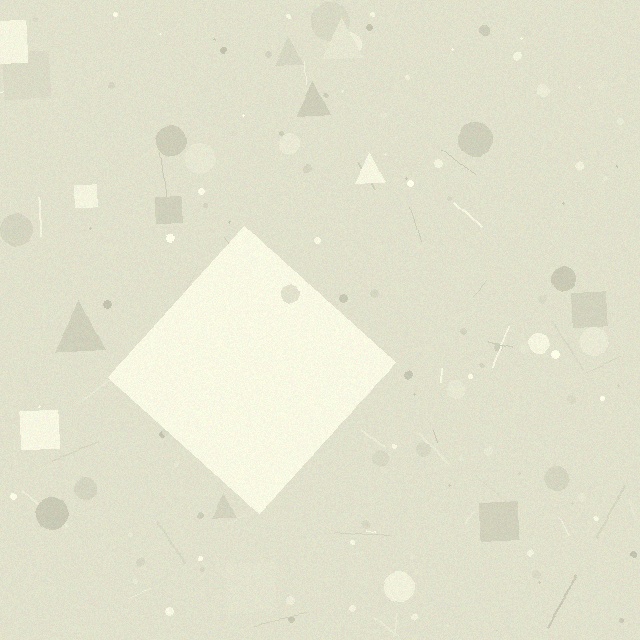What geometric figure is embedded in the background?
A diamond is embedded in the background.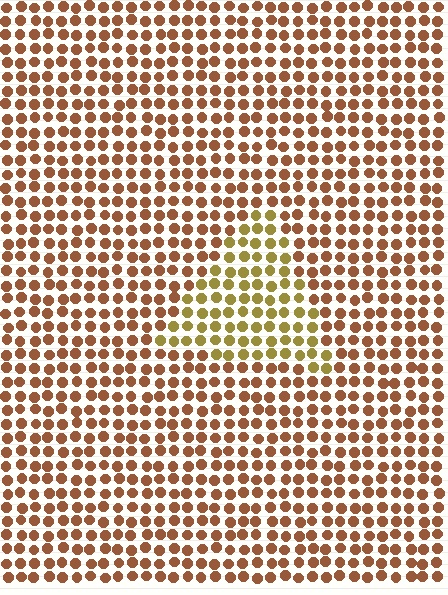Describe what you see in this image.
The image is filled with small brown elements in a uniform arrangement. A triangle-shaped region is visible where the elements are tinted to a slightly different hue, forming a subtle color boundary.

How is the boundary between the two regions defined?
The boundary is defined purely by a slight shift in hue (about 34 degrees). Spacing, size, and orientation are identical on both sides.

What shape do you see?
I see a triangle.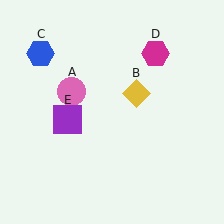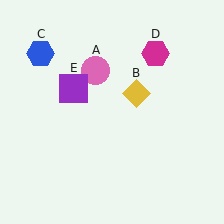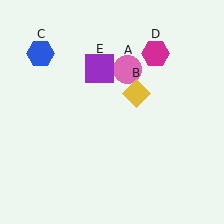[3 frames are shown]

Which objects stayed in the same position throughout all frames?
Yellow diamond (object B) and blue hexagon (object C) and magenta hexagon (object D) remained stationary.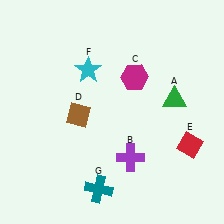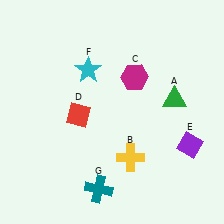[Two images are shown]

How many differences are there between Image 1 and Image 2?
There are 3 differences between the two images.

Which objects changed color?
B changed from purple to yellow. D changed from brown to red. E changed from red to purple.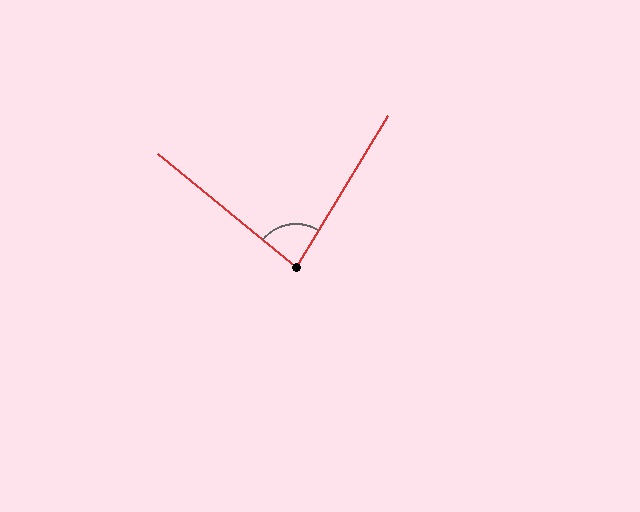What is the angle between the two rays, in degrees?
Approximately 82 degrees.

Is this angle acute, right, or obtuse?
It is acute.